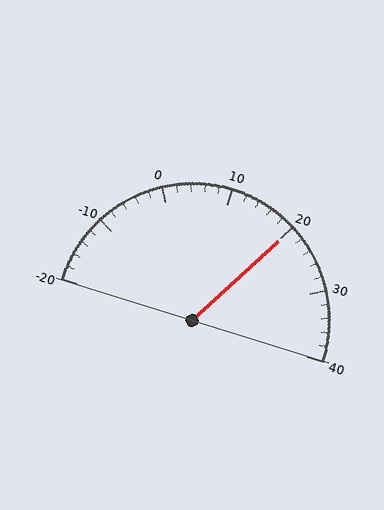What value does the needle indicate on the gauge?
The needle indicates approximately 20.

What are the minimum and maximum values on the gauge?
The gauge ranges from -20 to 40.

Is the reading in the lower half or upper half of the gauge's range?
The reading is in the upper half of the range (-20 to 40).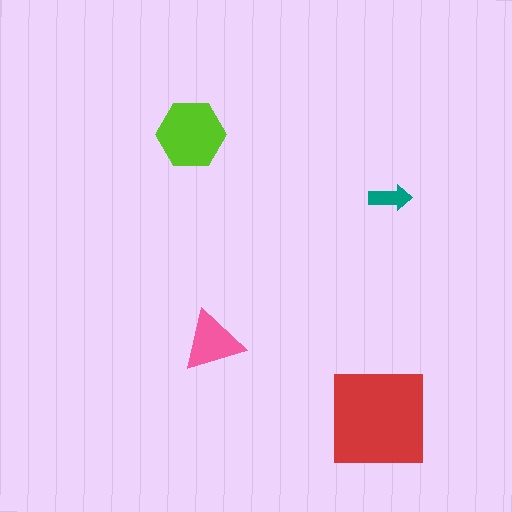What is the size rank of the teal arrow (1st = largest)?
4th.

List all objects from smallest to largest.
The teal arrow, the pink triangle, the lime hexagon, the red square.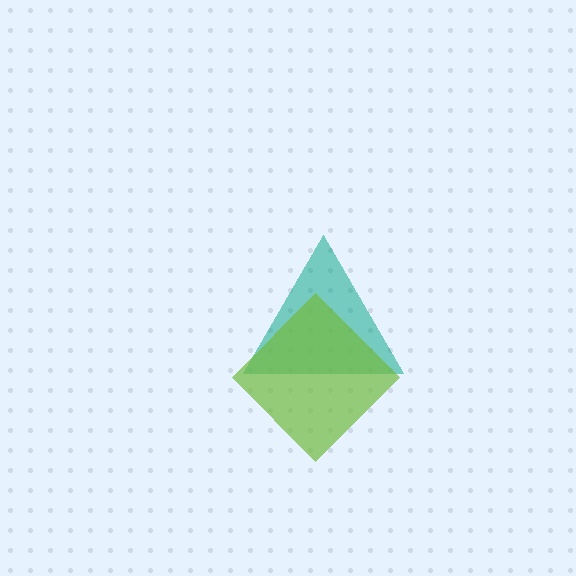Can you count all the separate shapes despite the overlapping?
Yes, there are 2 separate shapes.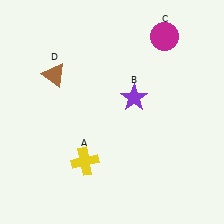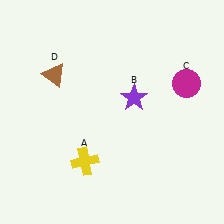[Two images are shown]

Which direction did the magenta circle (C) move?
The magenta circle (C) moved down.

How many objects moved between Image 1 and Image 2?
1 object moved between the two images.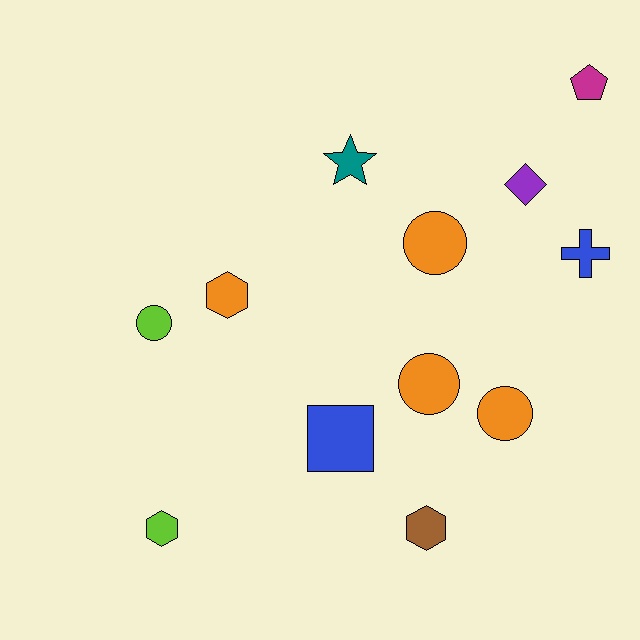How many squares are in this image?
There is 1 square.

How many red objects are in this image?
There are no red objects.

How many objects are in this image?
There are 12 objects.